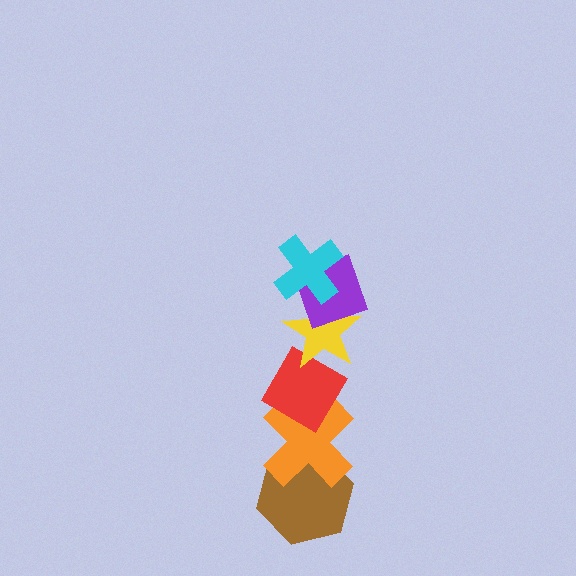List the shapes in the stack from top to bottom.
From top to bottom: the cyan cross, the purple diamond, the yellow star, the red diamond, the orange cross, the brown hexagon.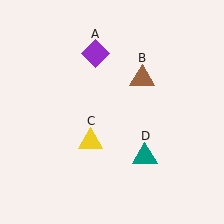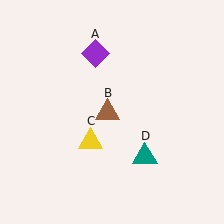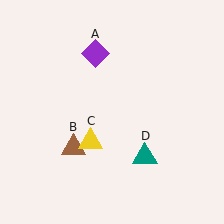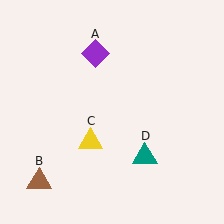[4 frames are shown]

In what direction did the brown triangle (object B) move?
The brown triangle (object B) moved down and to the left.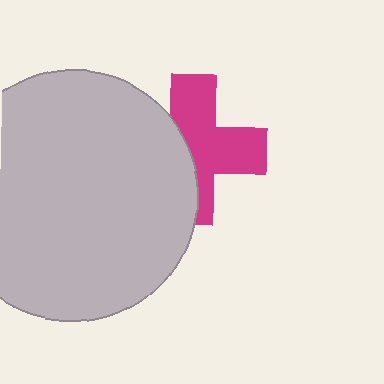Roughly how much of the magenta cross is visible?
About half of it is visible (roughly 57%).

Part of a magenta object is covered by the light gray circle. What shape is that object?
It is a cross.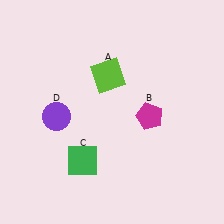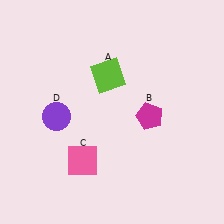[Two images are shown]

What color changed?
The square (C) changed from green in Image 1 to pink in Image 2.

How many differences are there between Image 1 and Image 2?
There is 1 difference between the two images.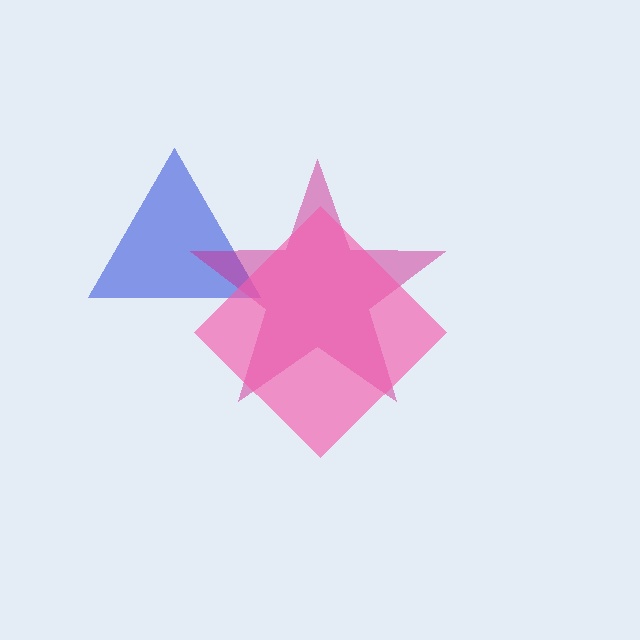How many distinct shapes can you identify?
There are 3 distinct shapes: a blue triangle, a magenta star, a pink diamond.